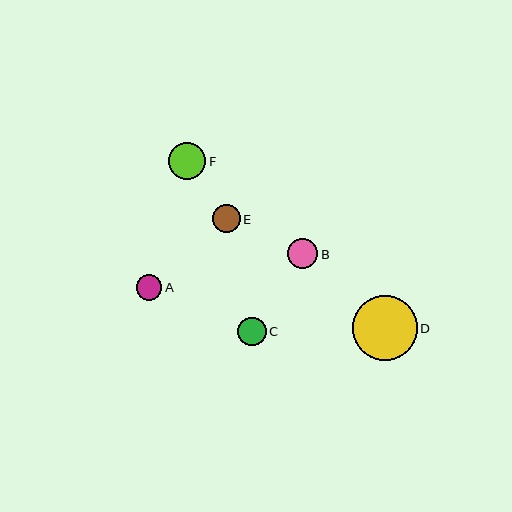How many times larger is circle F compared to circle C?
Circle F is approximately 1.3 times the size of circle C.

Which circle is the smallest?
Circle A is the smallest with a size of approximately 26 pixels.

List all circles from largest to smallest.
From largest to smallest: D, F, B, C, E, A.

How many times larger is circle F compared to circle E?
Circle F is approximately 1.3 times the size of circle E.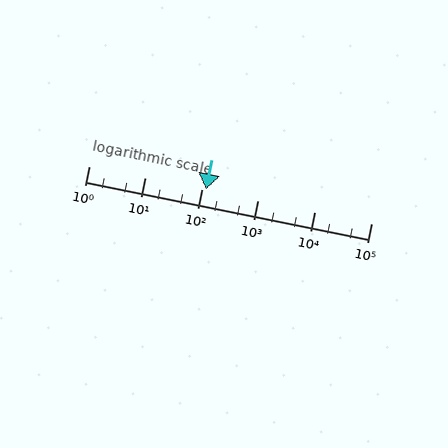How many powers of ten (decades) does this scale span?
The scale spans 5 decades, from 1 to 100000.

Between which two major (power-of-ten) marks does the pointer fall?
The pointer is between 100 and 1000.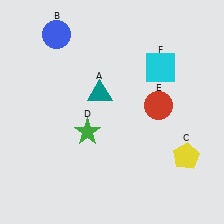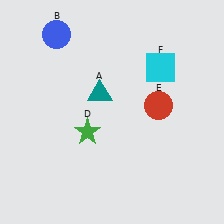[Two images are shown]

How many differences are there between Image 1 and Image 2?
There is 1 difference between the two images.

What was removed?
The yellow pentagon (C) was removed in Image 2.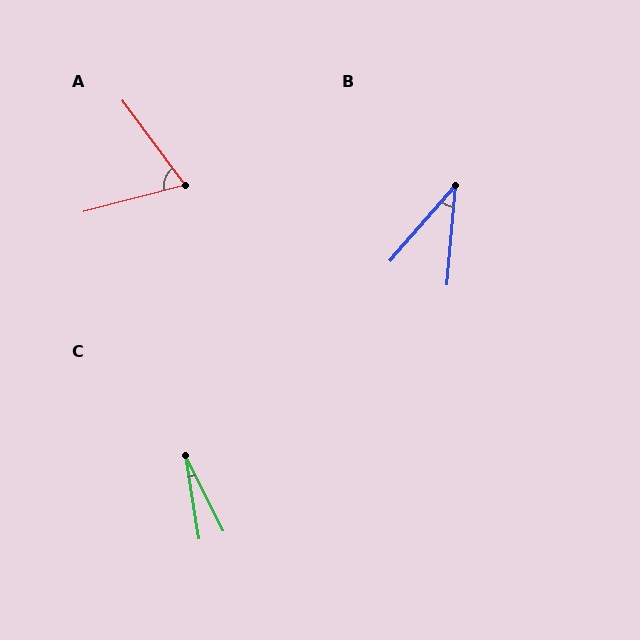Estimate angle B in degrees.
Approximately 36 degrees.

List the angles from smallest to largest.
C (18°), B (36°), A (68°).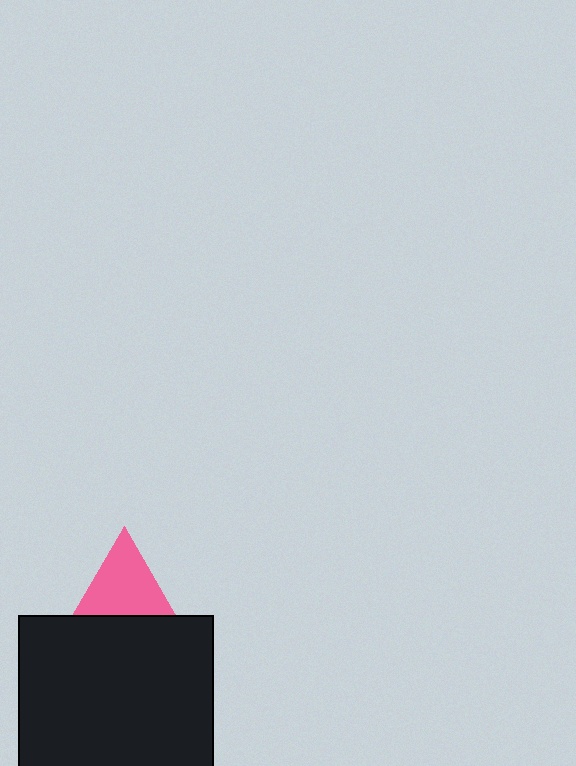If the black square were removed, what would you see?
You would see the complete pink triangle.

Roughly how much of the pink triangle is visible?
Most of it is visible (roughly 67%).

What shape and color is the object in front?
The object in front is a black square.